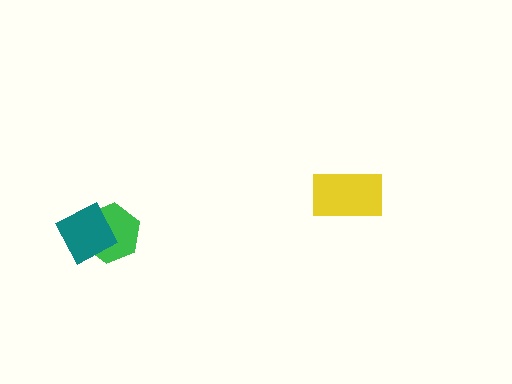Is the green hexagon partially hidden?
Yes, it is partially covered by another shape.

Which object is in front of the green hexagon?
The teal diamond is in front of the green hexagon.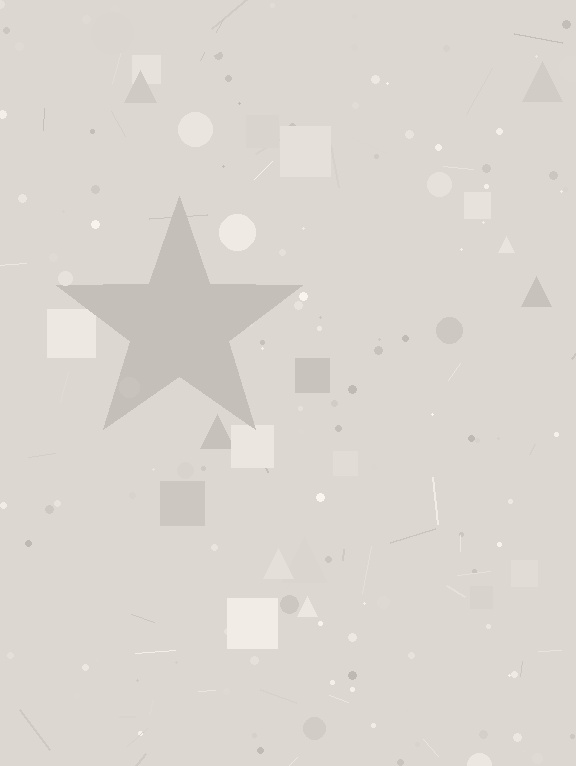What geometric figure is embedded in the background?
A star is embedded in the background.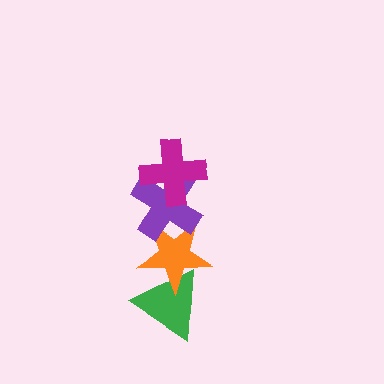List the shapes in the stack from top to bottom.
From top to bottom: the magenta cross, the purple cross, the orange star, the green triangle.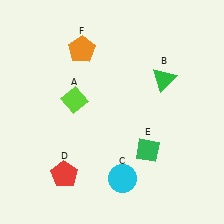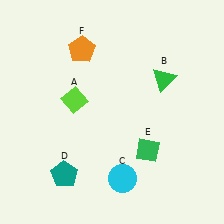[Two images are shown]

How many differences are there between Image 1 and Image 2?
There is 1 difference between the two images.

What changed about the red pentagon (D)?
In Image 1, D is red. In Image 2, it changed to teal.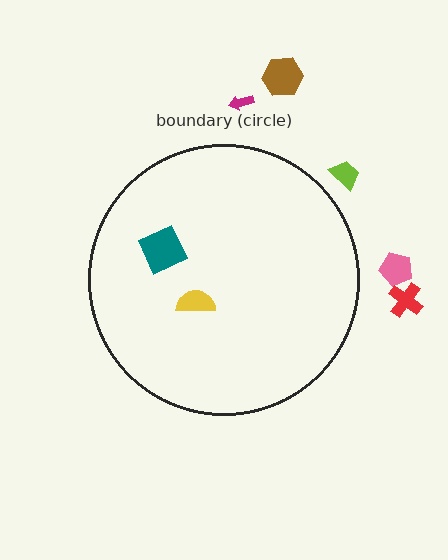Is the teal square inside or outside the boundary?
Inside.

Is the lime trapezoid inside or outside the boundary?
Outside.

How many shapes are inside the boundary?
2 inside, 5 outside.